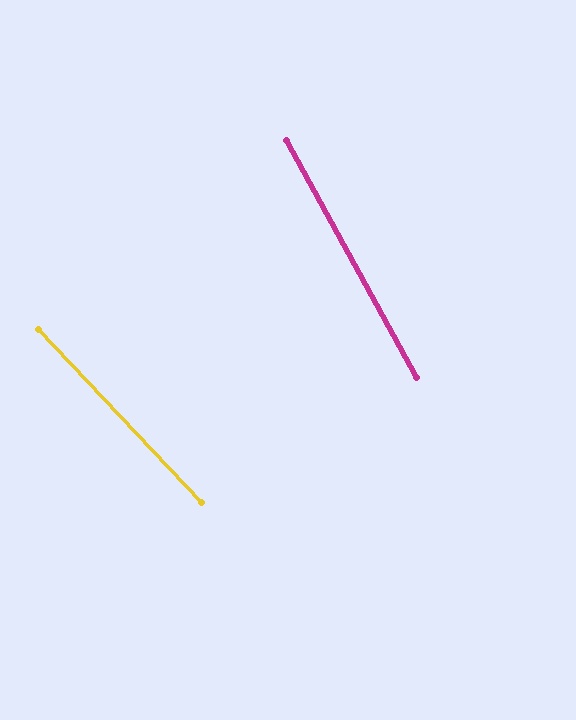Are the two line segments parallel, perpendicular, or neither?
Neither parallel nor perpendicular — they differ by about 15°.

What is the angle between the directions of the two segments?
Approximately 15 degrees.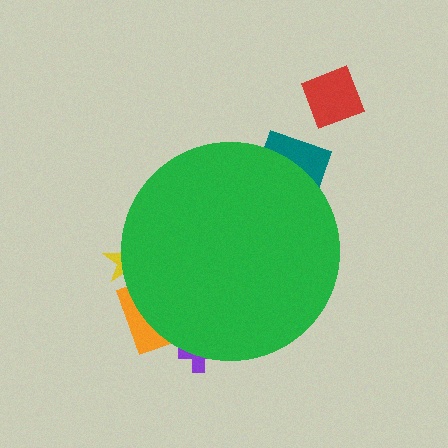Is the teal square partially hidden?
Yes, the teal square is partially hidden behind the green circle.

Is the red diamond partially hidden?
No, the red diamond is fully visible.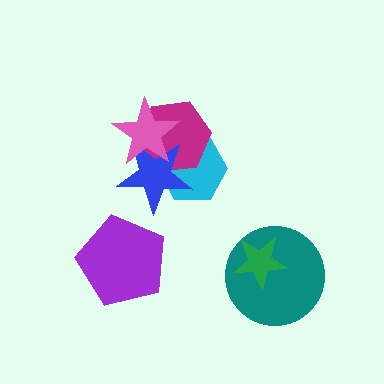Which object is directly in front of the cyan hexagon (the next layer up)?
The magenta hexagon is directly in front of the cyan hexagon.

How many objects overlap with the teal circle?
1 object overlaps with the teal circle.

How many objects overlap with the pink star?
3 objects overlap with the pink star.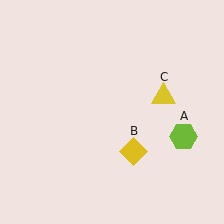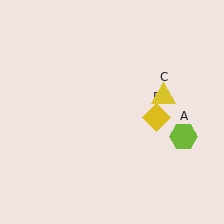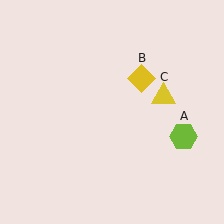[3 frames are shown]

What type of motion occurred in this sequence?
The yellow diamond (object B) rotated counterclockwise around the center of the scene.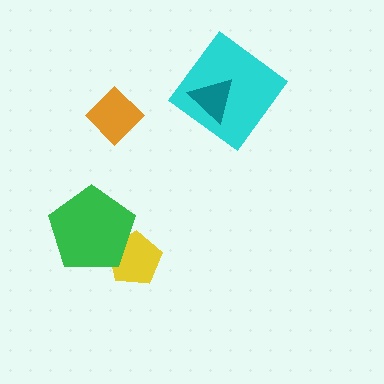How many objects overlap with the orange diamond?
0 objects overlap with the orange diamond.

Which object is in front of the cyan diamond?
The teal triangle is in front of the cyan diamond.